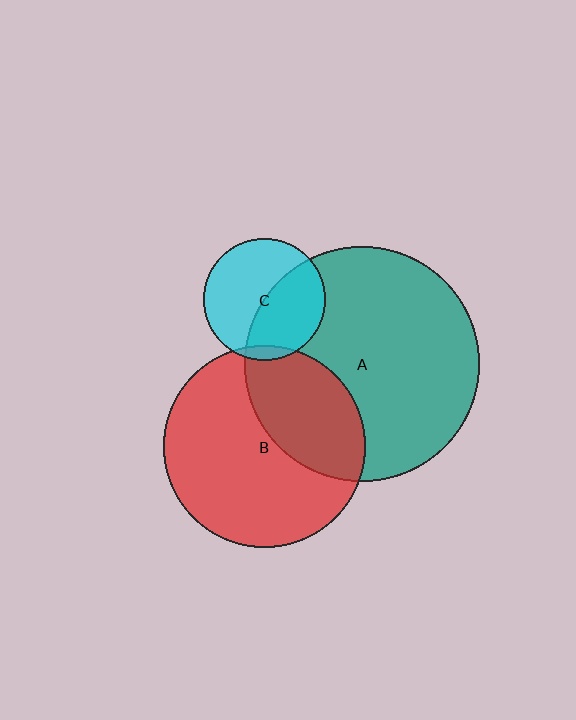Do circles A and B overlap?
Yes.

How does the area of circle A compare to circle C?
Approximately 3.7 times.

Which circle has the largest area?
Circle A (teal).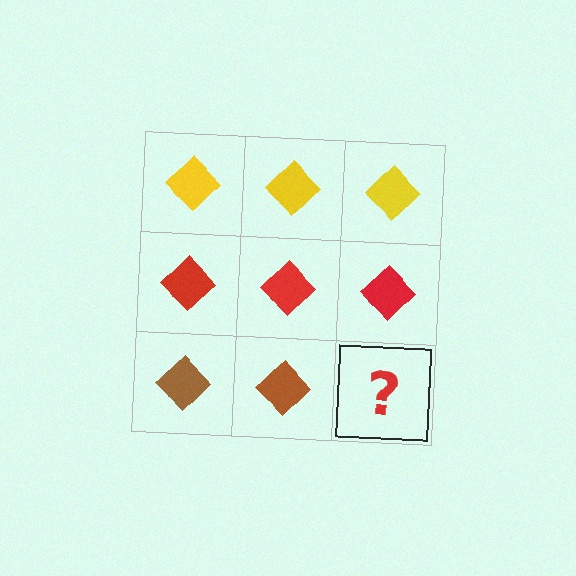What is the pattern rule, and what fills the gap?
The rule is that each row has a consistent color. The gap should be filled with a brown diamond.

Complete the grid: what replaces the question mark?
The question mark should be replaced with a brown diamond.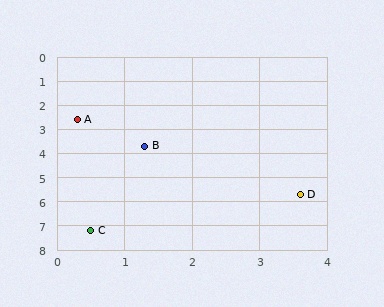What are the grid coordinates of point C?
Point C is at approximately (0.5, 7.2).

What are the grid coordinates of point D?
Point D is at approximately (3.6, 5.7).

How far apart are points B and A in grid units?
Points B and A are about 1.5 grid units apart.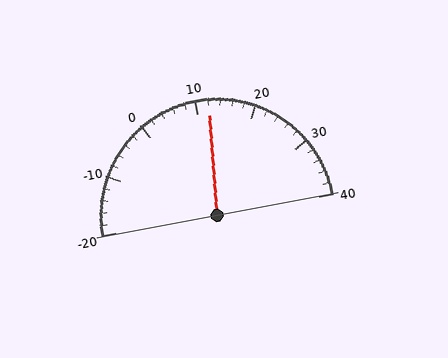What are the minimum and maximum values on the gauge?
The gauge ranges from -20 to 40.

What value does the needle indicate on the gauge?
The needle indicates approximately 12.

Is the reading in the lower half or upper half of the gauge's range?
The reading is in the upper half of the range (-20 to 40).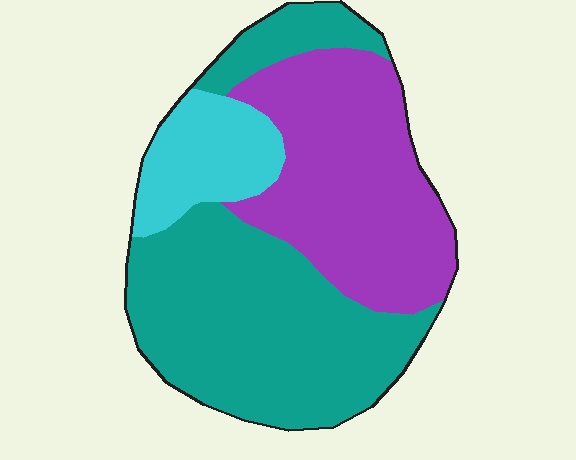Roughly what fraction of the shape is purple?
Purple takes up about three eighths (3/8) of the shape.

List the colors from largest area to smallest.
From largest to smallest: teal, purple, cyan.